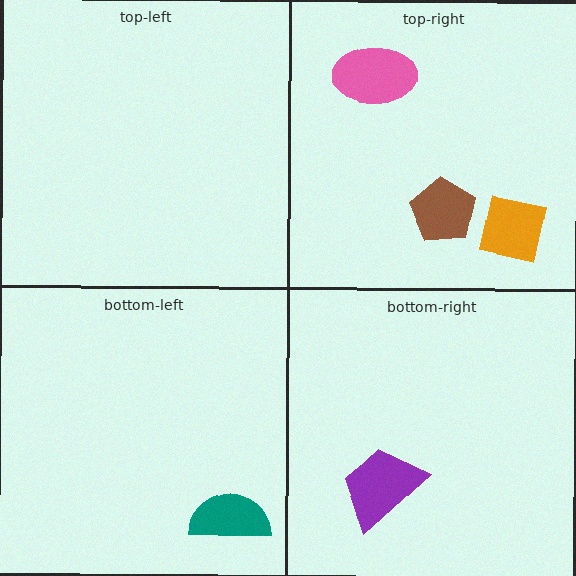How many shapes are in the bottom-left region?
1.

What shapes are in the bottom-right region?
The purple trapezoid.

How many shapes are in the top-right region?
3.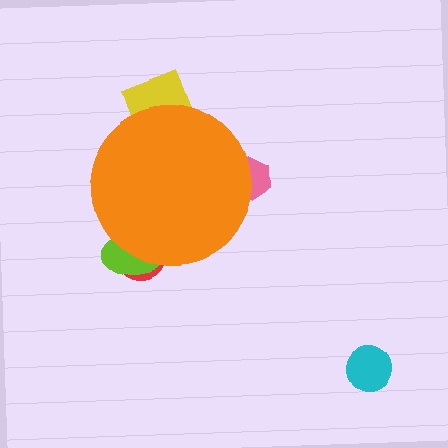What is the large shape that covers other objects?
An orange circle.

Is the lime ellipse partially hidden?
Yes, the lime ellipse is partially hidden behind the orange circle.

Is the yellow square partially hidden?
Yes, the yellow square is partially hidden behind the orange circle.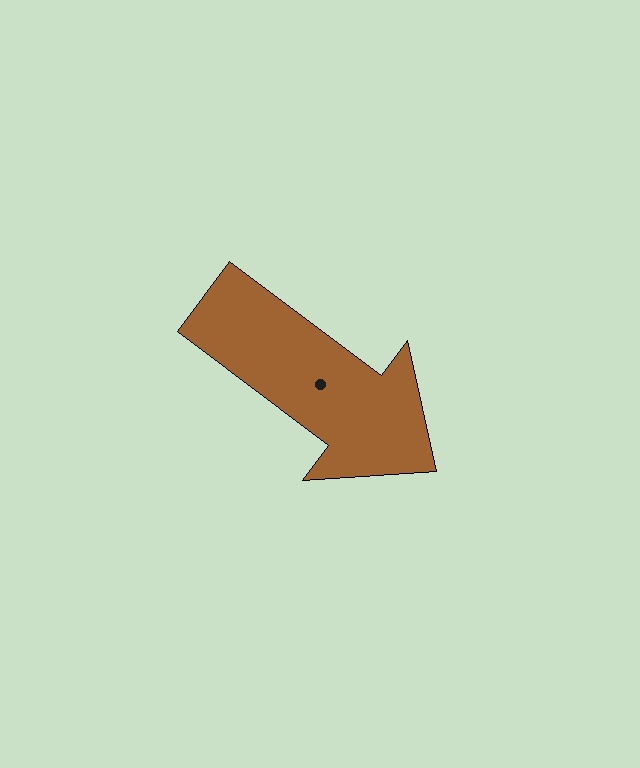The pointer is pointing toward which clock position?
Roughly 4 o'clock.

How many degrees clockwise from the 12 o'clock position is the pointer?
Approximately 127 degrees.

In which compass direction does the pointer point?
Southeast.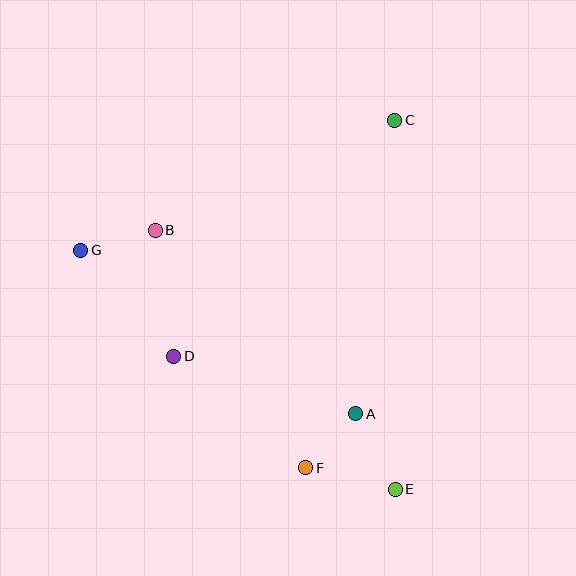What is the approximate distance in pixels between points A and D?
The distance between A and D is approximately 191 pixels.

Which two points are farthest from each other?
Points E and G are farthest from each other.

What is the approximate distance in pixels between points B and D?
The distance between B and D is approximately 127 pixels.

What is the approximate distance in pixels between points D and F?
The distance between D and F is approximately 173 pixels.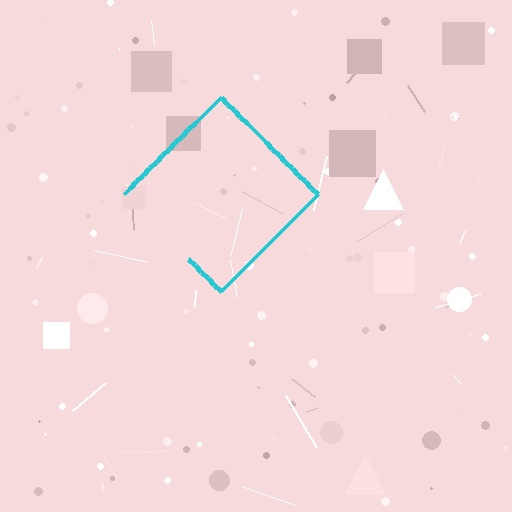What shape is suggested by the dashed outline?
The dashed outline suggests a diamond.